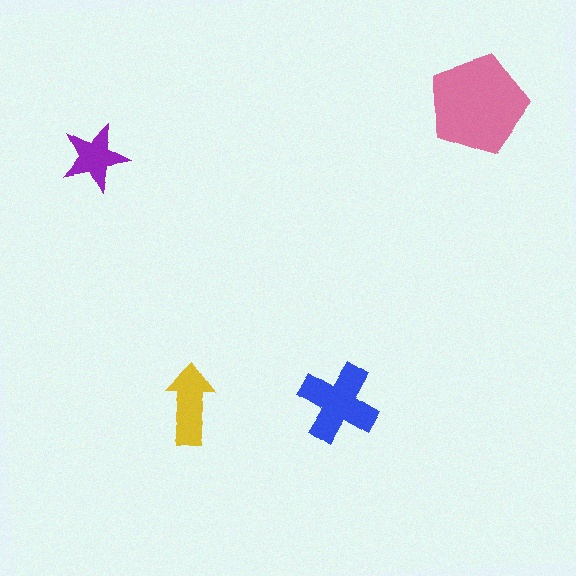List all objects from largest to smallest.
The pink pentagon, the blue cross, the yellow arrow, the purple star.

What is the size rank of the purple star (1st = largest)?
4th.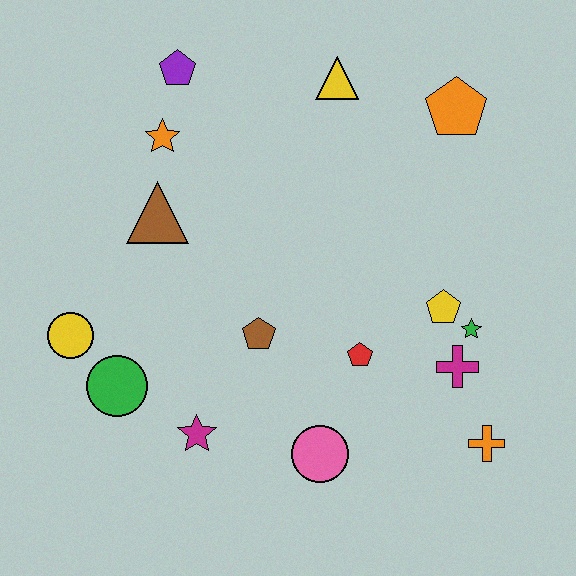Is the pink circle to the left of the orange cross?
Yes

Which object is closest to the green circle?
The yellow circle is closest to the green circle.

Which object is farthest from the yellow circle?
The orange pentagon is farthest from the yellow circle.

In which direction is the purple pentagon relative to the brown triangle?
The purple pentagon is above the brown triangle.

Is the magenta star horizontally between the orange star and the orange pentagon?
Yes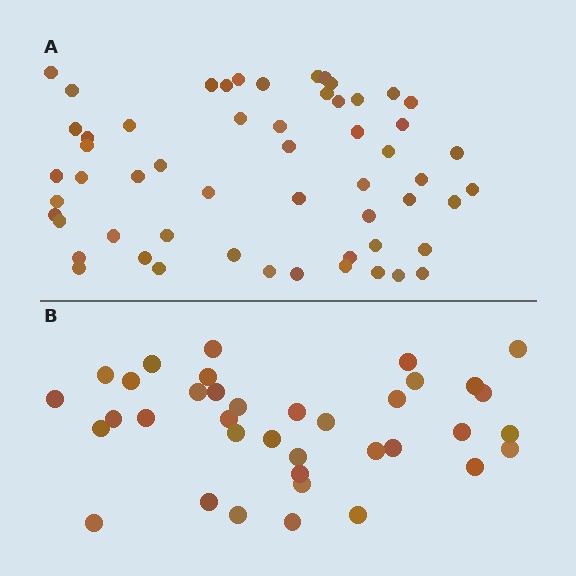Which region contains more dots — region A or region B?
Region A (the top region) has more dots.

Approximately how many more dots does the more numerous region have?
Region A has approximately 20 more dots than region B.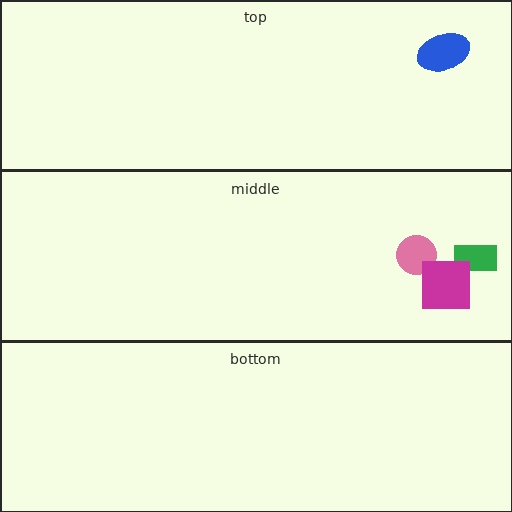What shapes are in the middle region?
The pink circle, the green rectangle, the magenta square.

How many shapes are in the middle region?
3.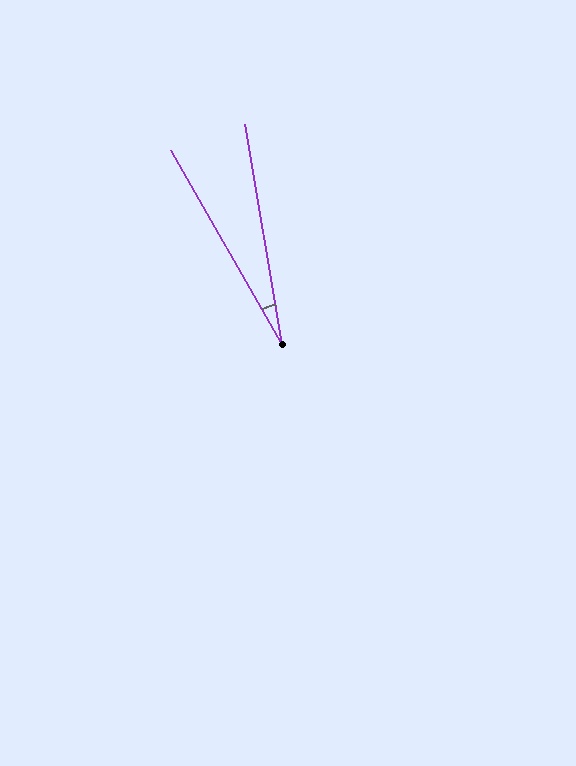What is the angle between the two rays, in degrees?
Approximately 20 degrees.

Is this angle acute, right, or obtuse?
It is acute.